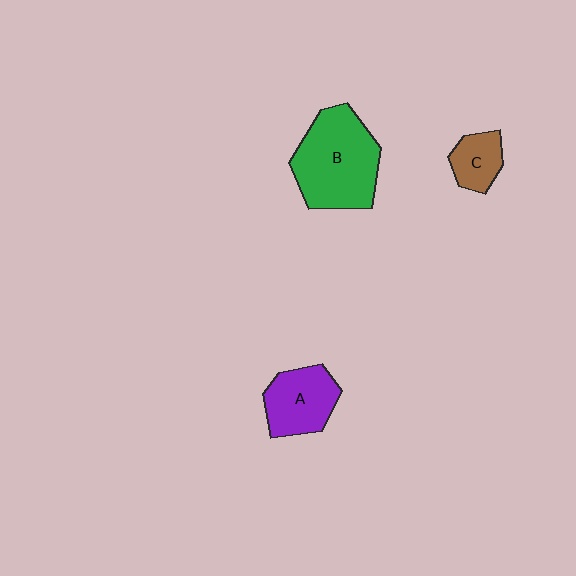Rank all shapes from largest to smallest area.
From largest to smallest: B (green), A (purple), C (brown).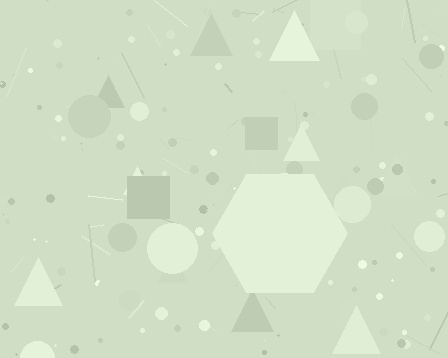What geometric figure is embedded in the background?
A hexagon is embedded in the background.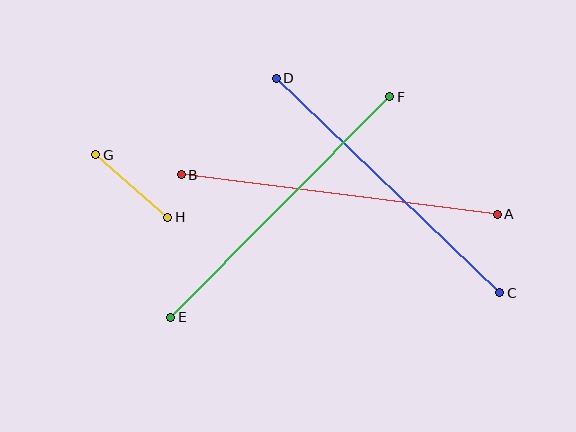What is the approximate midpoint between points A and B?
The midpoint is at approximately (339, 194) pixels.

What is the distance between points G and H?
The distance is approximately 95 pixels.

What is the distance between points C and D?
The distance is approximately 310 pixels.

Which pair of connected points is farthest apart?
Points A and B are farthest apart.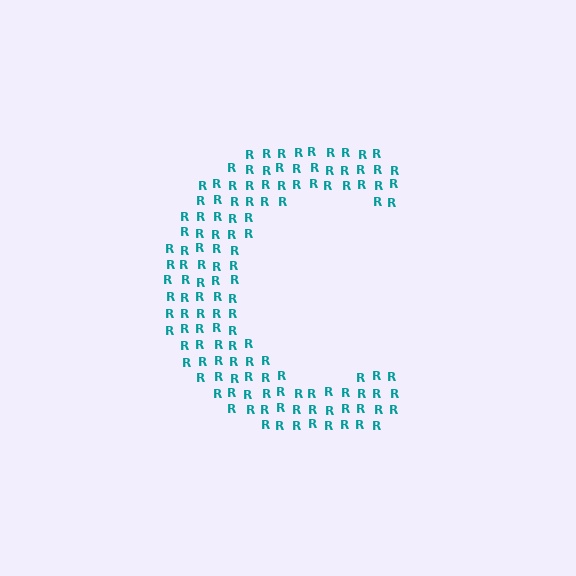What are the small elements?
The small elements are letter R's.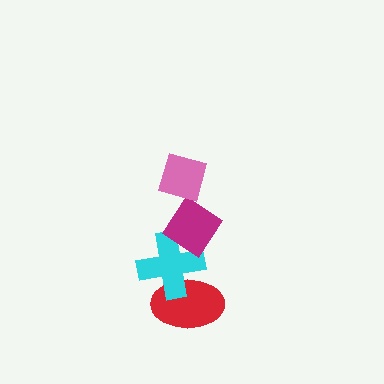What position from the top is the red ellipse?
The red ellipse is 4th from the top.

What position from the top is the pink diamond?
The pink diamond is 1st from the top.